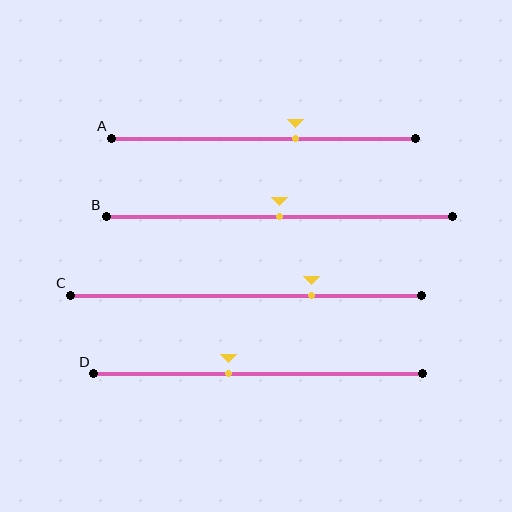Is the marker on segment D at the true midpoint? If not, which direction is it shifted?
No, the marker on segment D is shifted to the left by about 9% of the segment length.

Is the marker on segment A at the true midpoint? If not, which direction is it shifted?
No, the marker on segment A is shifted to the right by about 11% of the segment length.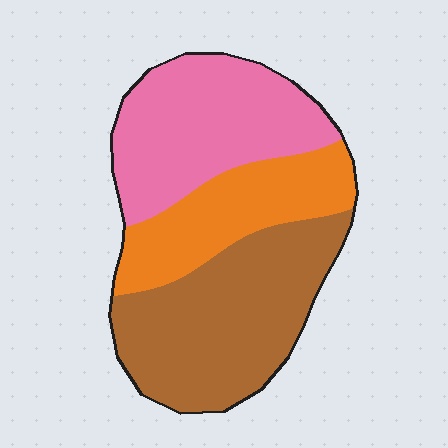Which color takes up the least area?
Orange, at roughly 25%.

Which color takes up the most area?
Brown, at roughly 40%.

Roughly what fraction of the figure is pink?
Pink covers 34% of the figure.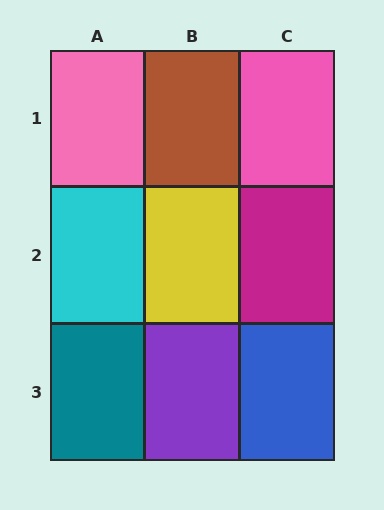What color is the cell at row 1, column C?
Pink.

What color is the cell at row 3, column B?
Purple.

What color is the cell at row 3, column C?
Blue.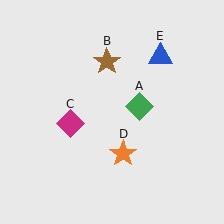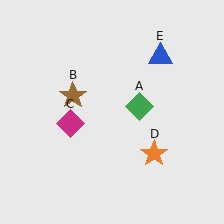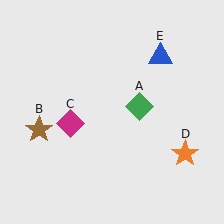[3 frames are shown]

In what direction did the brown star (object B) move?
The brown star (object B) moved down and to the left.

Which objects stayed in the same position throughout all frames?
Green diamond (object A) and magenta diamond (object C) and blue triangle (object E) remained stationary.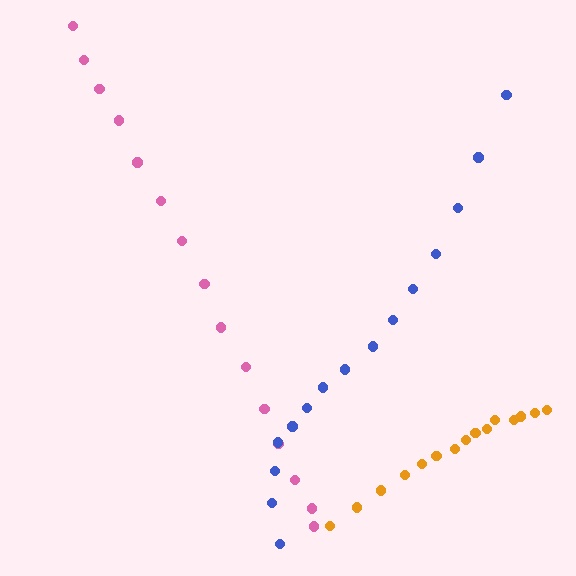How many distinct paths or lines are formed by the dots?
There are 3 distinct paths.